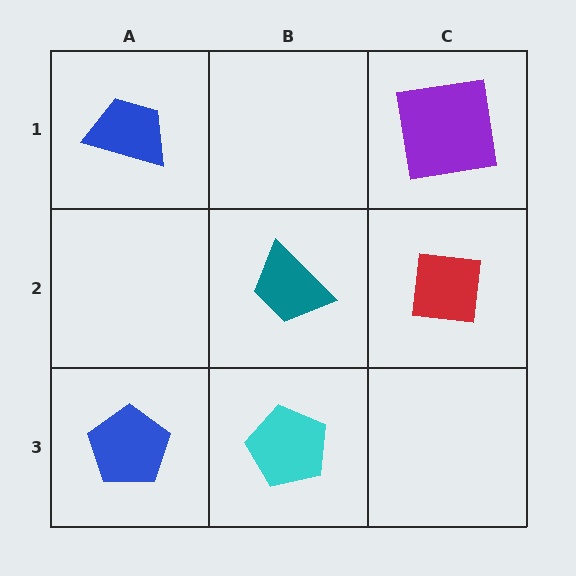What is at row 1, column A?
A blue trapezoid.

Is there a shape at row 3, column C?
No, that cell is empty.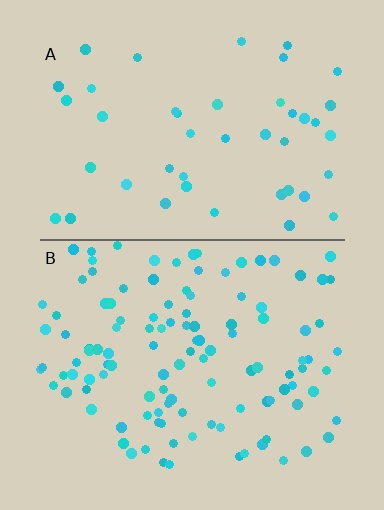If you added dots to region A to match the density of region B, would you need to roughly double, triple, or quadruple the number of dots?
Approximately triple.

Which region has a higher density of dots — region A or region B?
B (the bottom).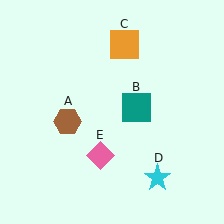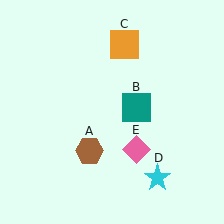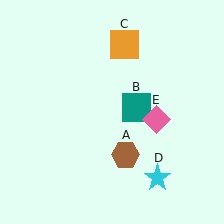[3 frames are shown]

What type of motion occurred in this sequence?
The brown hexagon (object A), pink diamond (object E) rotated counterclockwise around the center of the scene.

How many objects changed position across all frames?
2 objects changed position: brown hexagon (object A), pink diamond (object E).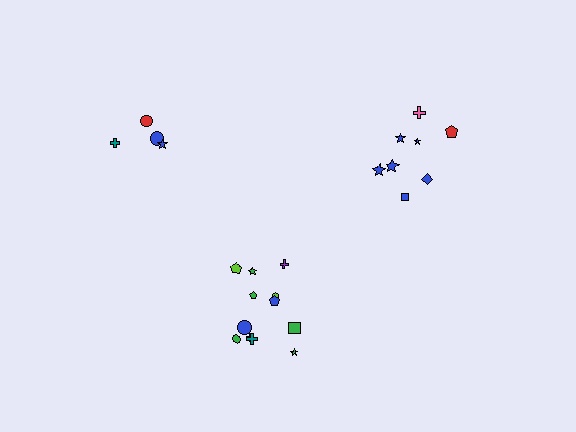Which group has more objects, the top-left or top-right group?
The top-right group.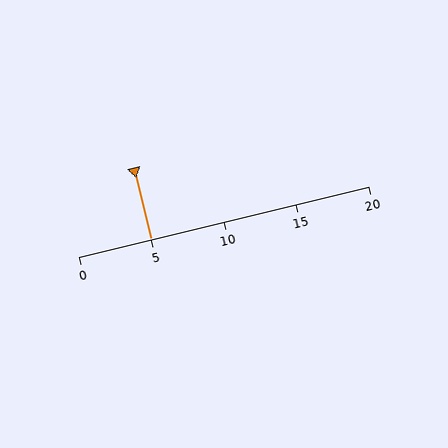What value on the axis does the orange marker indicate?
The marker indicates approximately 5.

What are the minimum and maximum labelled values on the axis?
The axis runs from 0 to 20.